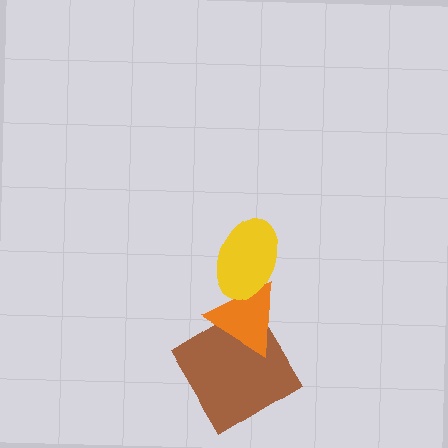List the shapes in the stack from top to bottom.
From top to bottom: the yellow ellipse, the orange triangle, the brown diamond.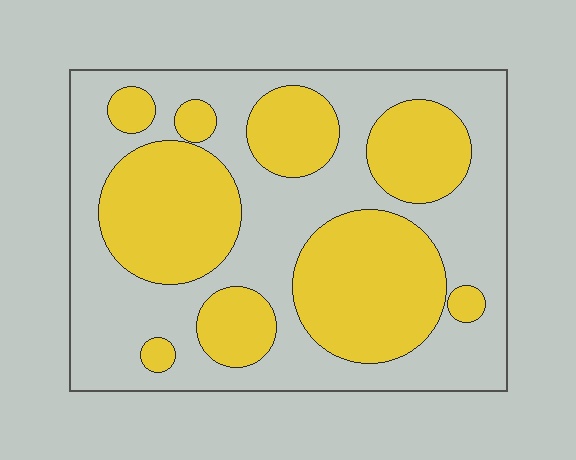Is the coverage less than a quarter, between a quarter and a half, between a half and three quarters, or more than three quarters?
Between a quarter and a half.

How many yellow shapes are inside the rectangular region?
9.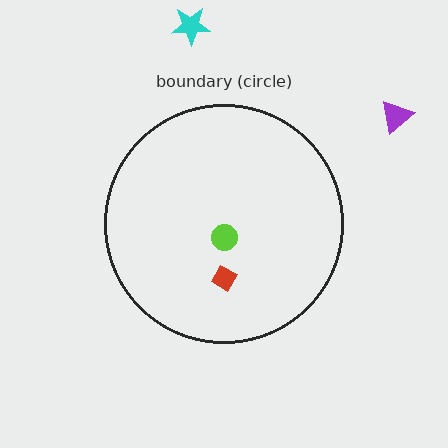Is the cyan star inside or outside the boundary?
Outside.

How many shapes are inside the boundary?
2 inside, 2 outside.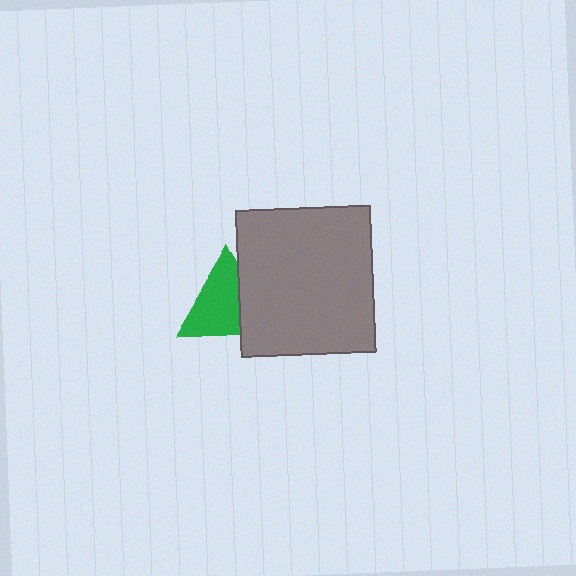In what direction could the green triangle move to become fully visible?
The green triangle could move left. That would shift it out from behind the gray rectangle entirely.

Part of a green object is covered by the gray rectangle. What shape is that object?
It is a triangle.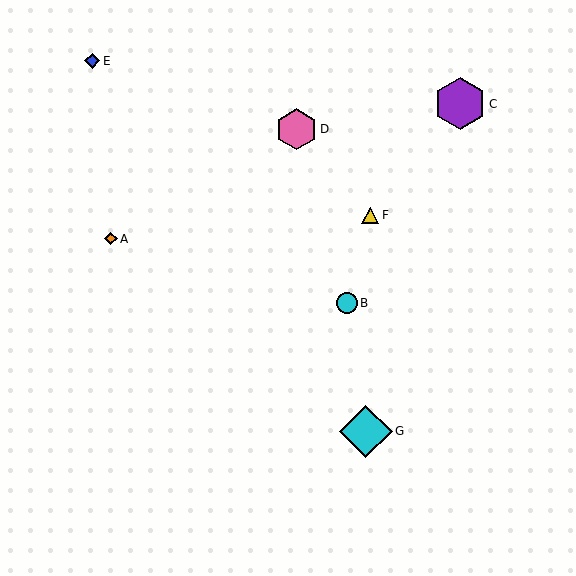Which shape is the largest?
The cyan diamond (labeled G) is the largest.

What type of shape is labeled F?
Shape F is a yellow triangle.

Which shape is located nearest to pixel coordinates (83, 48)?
The blue diamond (labeled E) at (92, 61) is nearest to that location.